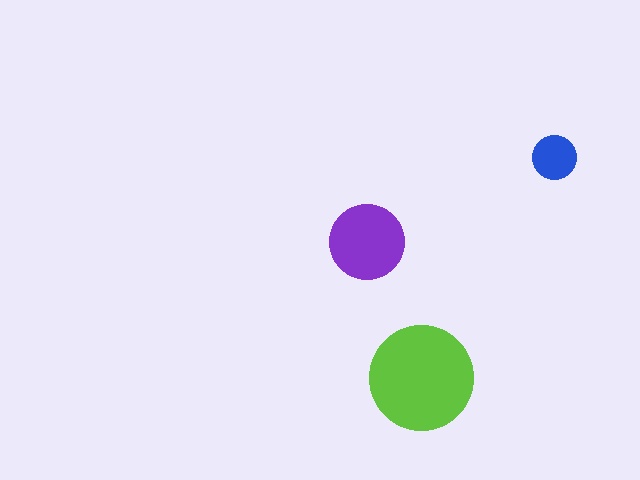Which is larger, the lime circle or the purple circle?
The lime one.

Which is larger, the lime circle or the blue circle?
The lime one.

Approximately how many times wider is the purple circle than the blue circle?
About 1.5 times wider.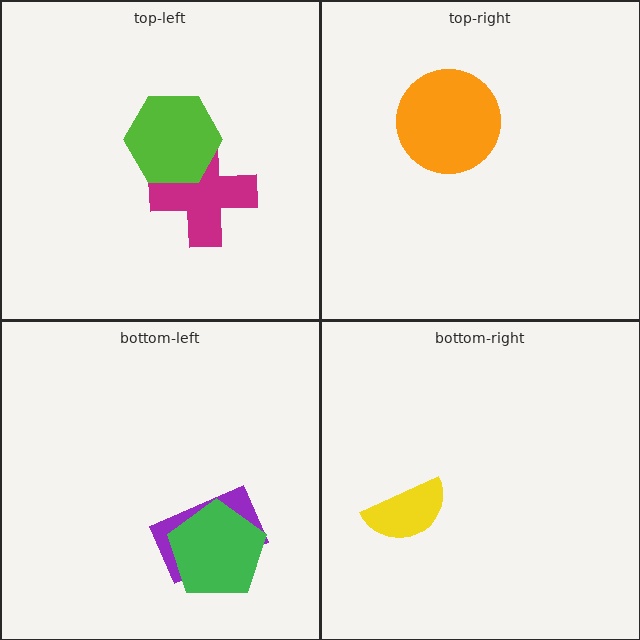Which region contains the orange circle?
The top-right region.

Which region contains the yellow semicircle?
The bottom-right region.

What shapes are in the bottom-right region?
The yellow semicircle.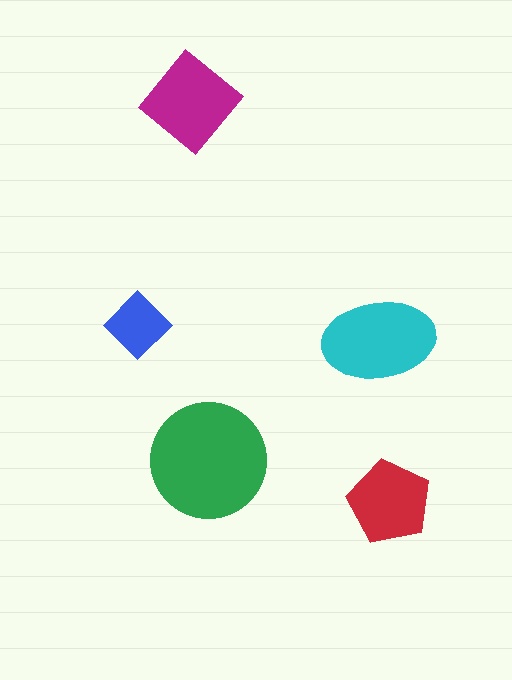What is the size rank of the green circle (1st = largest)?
1st.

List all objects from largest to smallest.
The green circle, the cyan ellipse, the magenta diamond, the red pentagon, the blue diamond.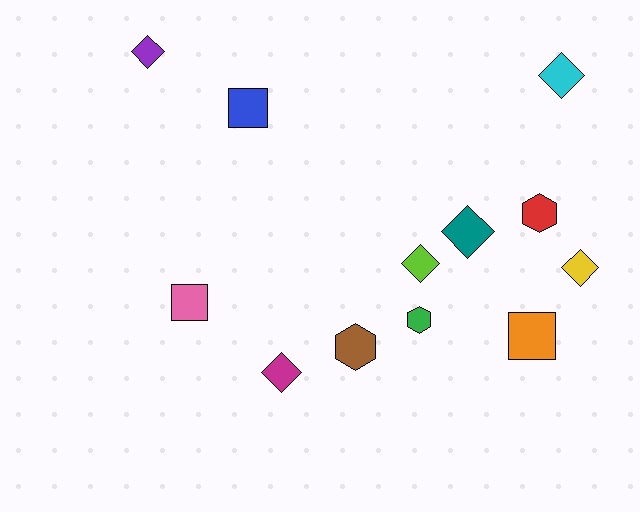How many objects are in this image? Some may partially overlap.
There are 12 objects.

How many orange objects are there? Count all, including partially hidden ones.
There is 1 orange object.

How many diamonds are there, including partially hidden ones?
There are 6 diamonds.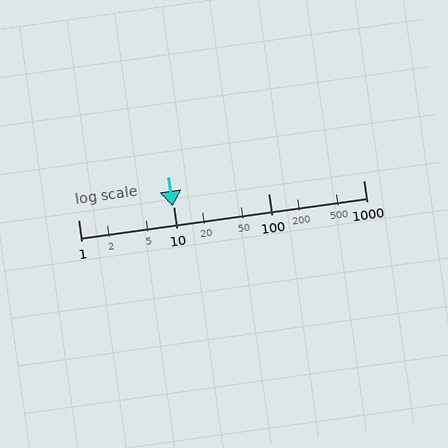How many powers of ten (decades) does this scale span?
The scale spans 3 decades, from 1 to 1000.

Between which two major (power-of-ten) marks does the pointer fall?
The pointer is between 1 and 10.